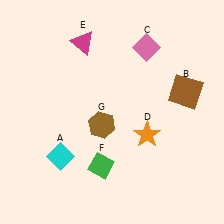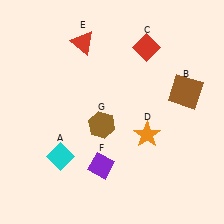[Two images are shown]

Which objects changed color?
C changed from pink to red. E changed from magenta to red. F changed from green to purple.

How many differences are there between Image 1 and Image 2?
There are 3 differences between the two images.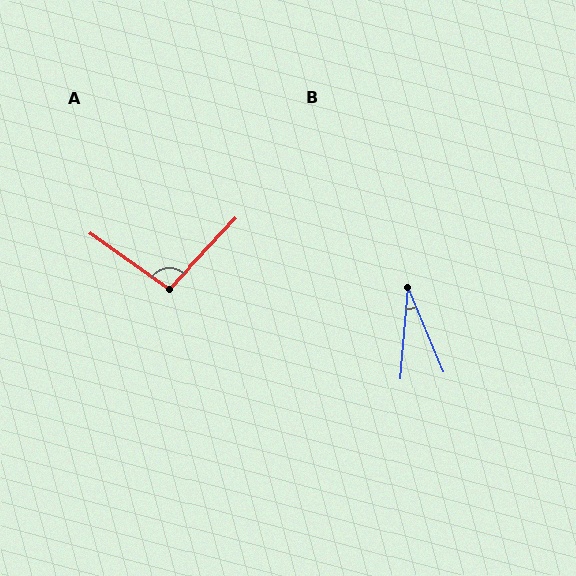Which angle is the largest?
A, at approximately 98 degrees.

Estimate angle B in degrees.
Approximately 27 degrees.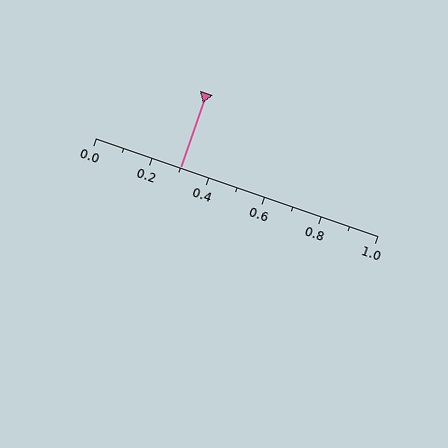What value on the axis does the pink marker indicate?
The marker indicates approximately 0.3.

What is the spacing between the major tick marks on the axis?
The major ticks are spaced 0.2 apart.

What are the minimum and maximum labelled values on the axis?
The axis runs from 0.0 to 1.0.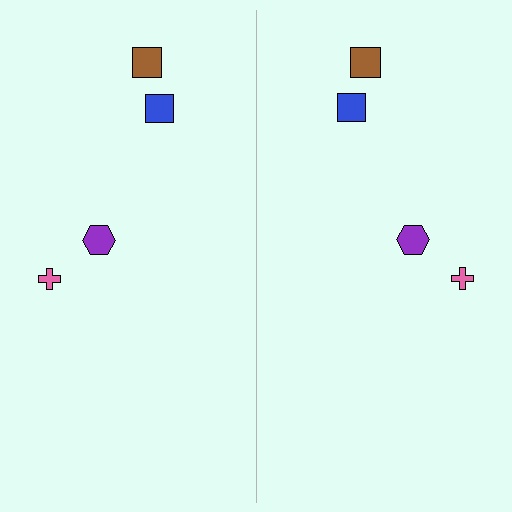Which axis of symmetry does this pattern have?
The pattern has a vertical axis of symmetry running through the center of the image.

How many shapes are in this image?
There are 8 shapes in this image.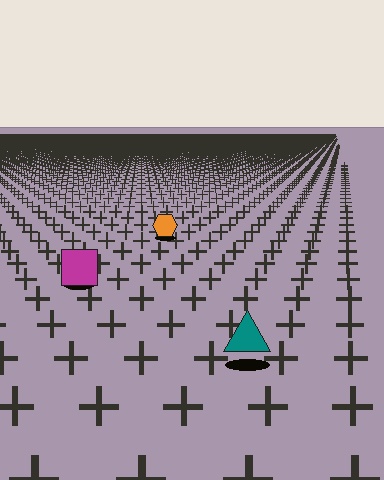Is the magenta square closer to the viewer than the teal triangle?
No. The teal triangle is closer — you can tell from the texture gradient: the ground texture is coarser near it.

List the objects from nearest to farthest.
From nearest to farthest: the teal triangle, the magenta square, the orange hexagon.